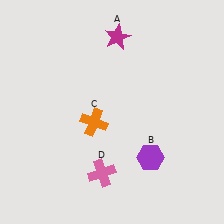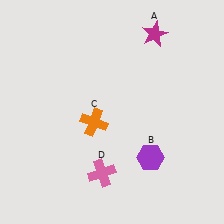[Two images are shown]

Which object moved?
The magenta star (A) moved right.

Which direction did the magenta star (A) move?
The magenta star (A) moved right.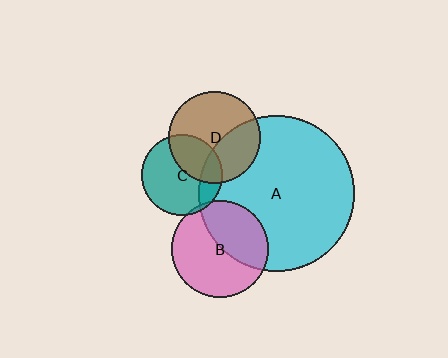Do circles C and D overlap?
Yes.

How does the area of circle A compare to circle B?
Approximately 2.6 times.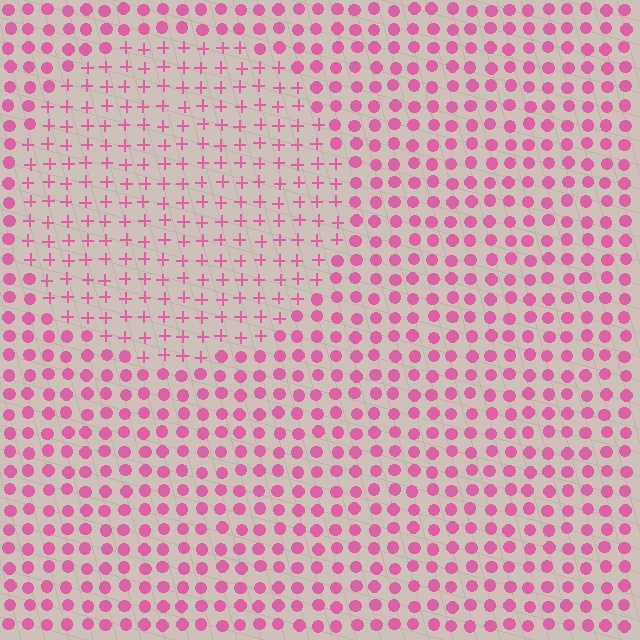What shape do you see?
I see a circle.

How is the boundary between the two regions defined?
The boundary is defined by a change in element shape: plus signs inside vs. circles outside. All elements share the same color and spacing.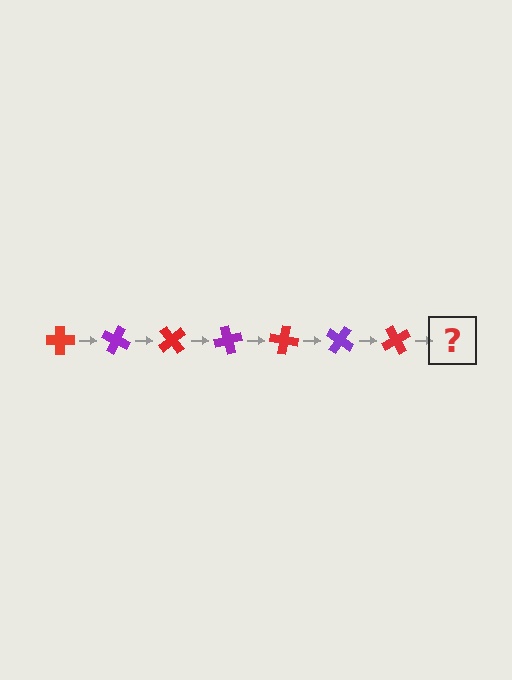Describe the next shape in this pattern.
It should be a purple cross, rotated 175 degrees from the start.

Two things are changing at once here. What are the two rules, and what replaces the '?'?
The two rules are that it rotates 25 degrees each step and the color cycles through red and purple. The '?' should be a purple cross, rotated 175 degrees from the start.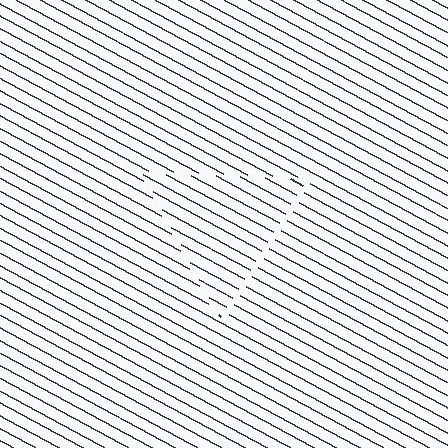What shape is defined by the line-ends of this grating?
An illusory triangle. The interior of the shape contains the same grating, shifted by half a period — the contour is defined by the phase discontinuity where line-ends from the inner and outer gratings abut.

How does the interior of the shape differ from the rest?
The interior of the shape contains the same grating, shifted by half a period — the contour is defined by the phase discontinuity where line-ends from the inner and outer gratings abut.